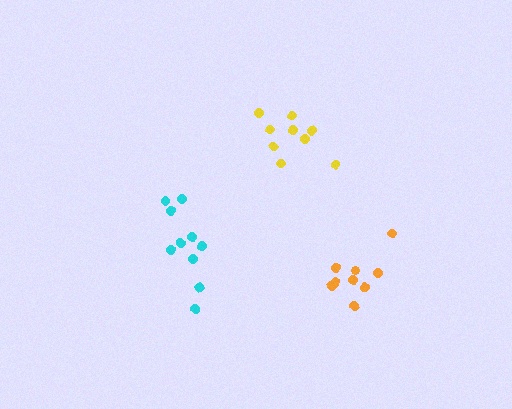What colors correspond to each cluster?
The clusters are colored: cyan, yellow, orange.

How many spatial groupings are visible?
There are 3 spatial groupings.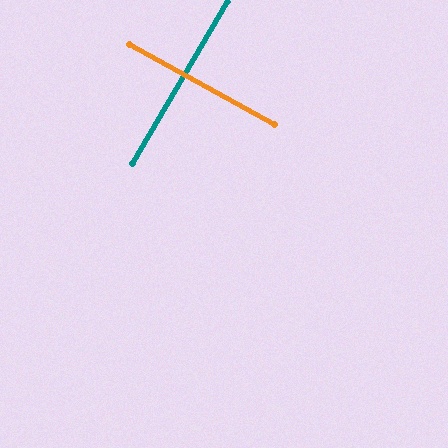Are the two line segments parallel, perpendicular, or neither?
Perpendicular — they meet at approximately 89°.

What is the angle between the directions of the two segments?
Approximately 89 degrees.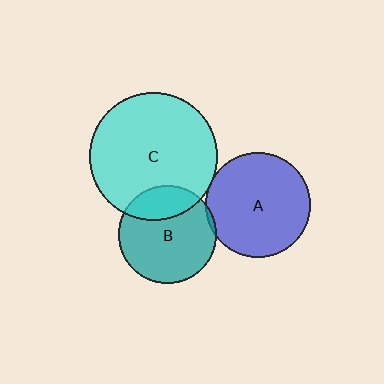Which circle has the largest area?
Circle C (cyan).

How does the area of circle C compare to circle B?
Approximately 1.7 times.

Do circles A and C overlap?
Yes.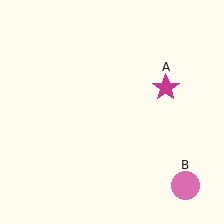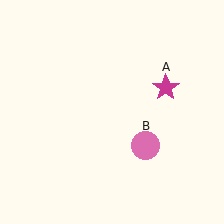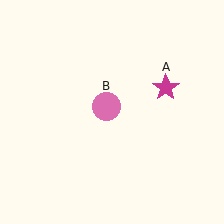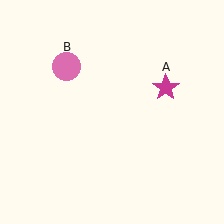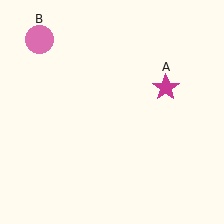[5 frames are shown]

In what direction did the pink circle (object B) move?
The pink circle (object B) moved up and to the left.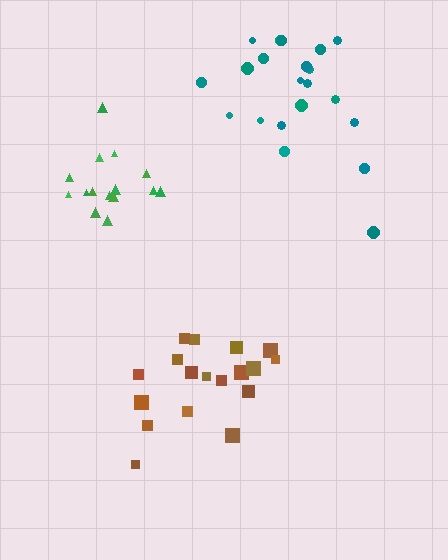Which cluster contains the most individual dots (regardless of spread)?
Teal (21).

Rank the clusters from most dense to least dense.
green, brown, teal.